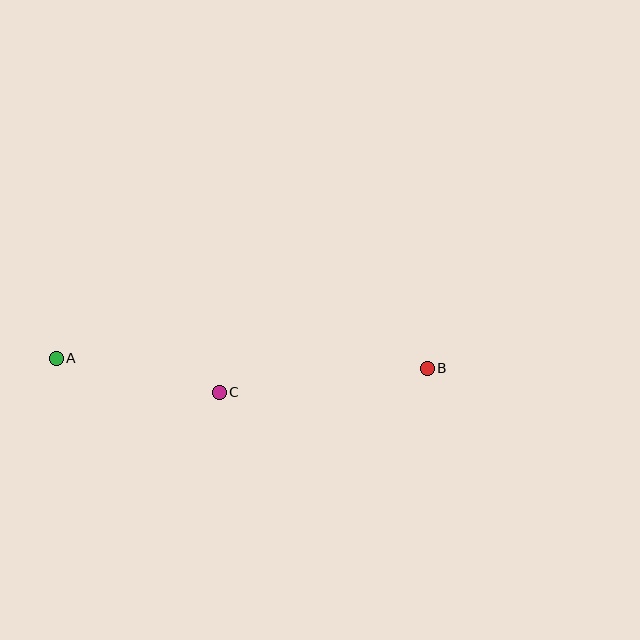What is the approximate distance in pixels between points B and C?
The distance between B and C is approximately 209 pixels.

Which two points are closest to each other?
Points A and C are closest to each other.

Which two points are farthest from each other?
Points A and B are farthest from each other.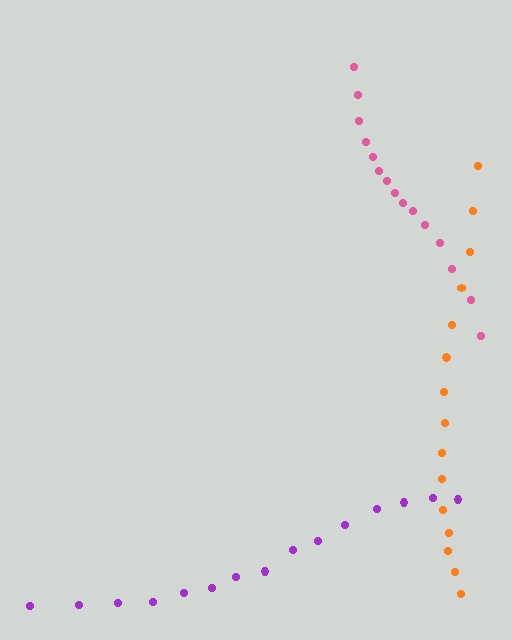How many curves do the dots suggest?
There are 3 distinct paths.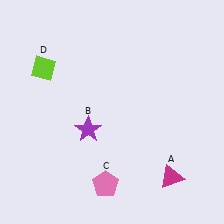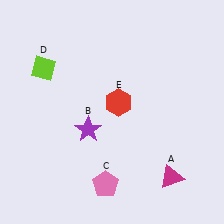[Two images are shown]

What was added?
A red hexagon (E) was added in Image 2.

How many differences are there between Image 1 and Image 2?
There is 1 difference between the two images.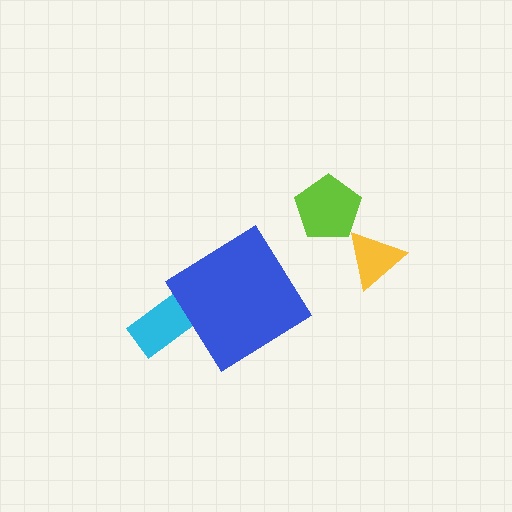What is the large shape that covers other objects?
A blue diamond.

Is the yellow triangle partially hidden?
No, the yellow triangle is fully visible.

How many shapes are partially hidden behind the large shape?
1 shape is partially hidden.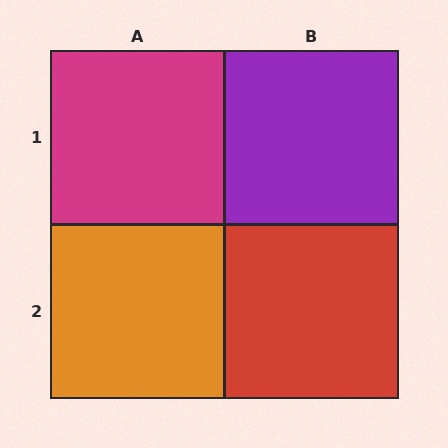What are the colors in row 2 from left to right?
Orange, red.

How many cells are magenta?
1 cell is magenta.